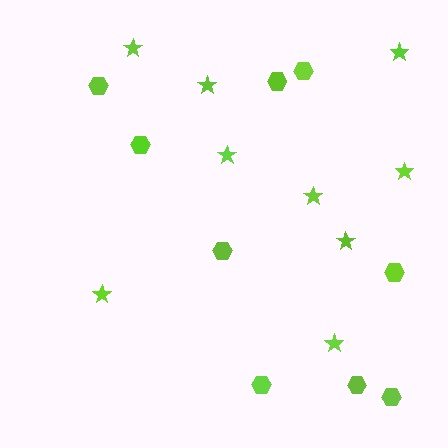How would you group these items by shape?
There are 2 groups: one group of stars (9) and one group of hexagons (9).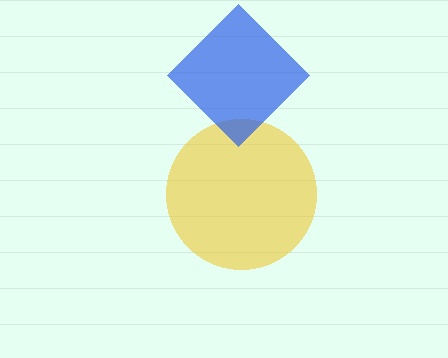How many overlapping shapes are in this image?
There are 2 overlapping shapes in the image.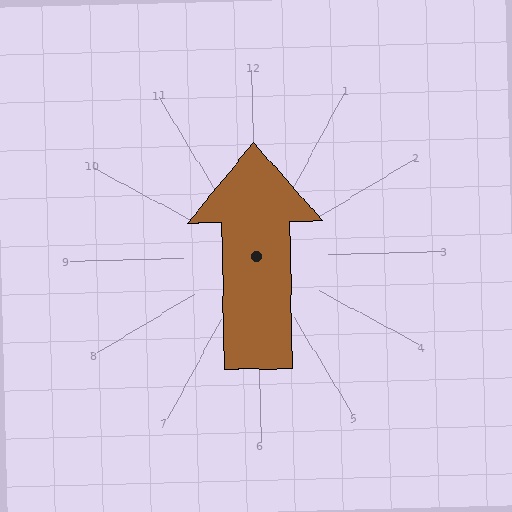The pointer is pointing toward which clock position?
Roughly 12 o'clock.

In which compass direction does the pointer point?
North.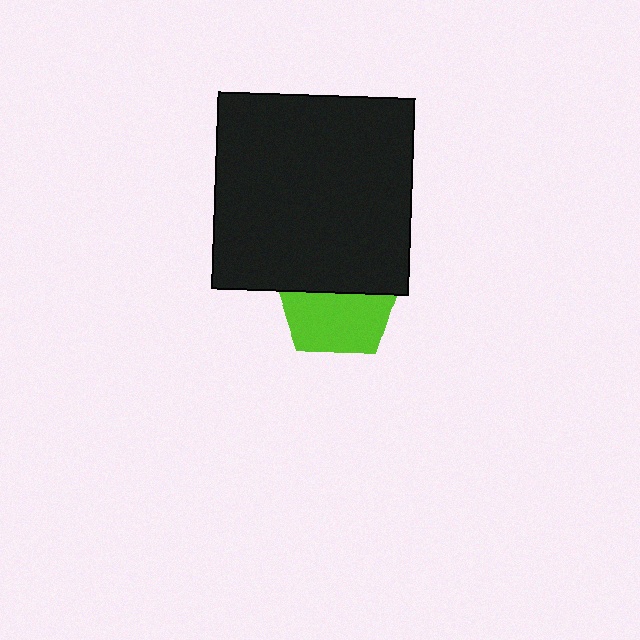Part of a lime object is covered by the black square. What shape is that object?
It is a pentagon.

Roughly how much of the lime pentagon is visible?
About half of it is visible (roughly 52%).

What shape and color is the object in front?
The object in front is a black square.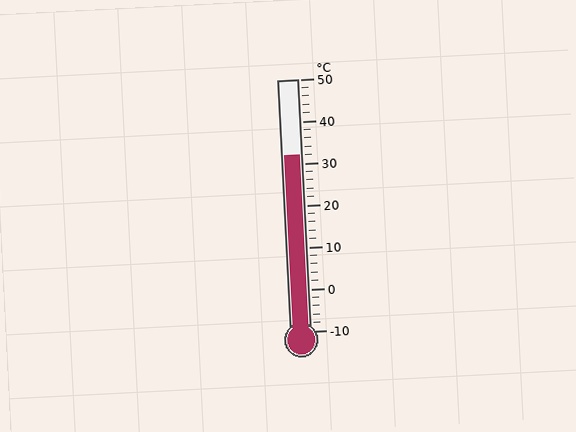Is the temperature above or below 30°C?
The temperature is above 30°C.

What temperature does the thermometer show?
The thermometer shows approximately 32°C.